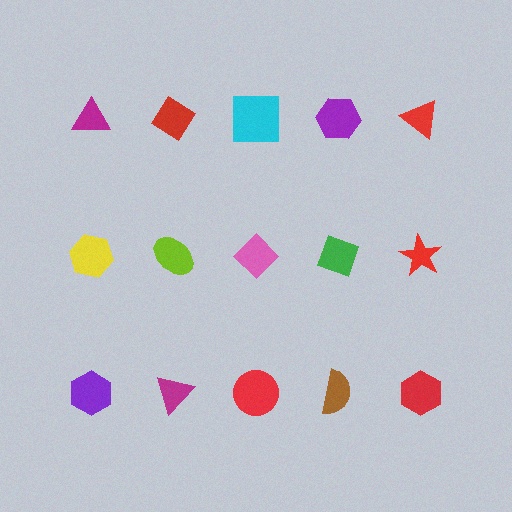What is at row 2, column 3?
A pink diamond.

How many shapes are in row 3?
5 shapes.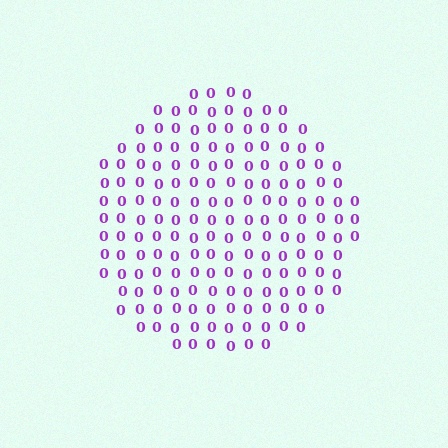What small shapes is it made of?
It is made of small digit 0's.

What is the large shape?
The large shape is a circle.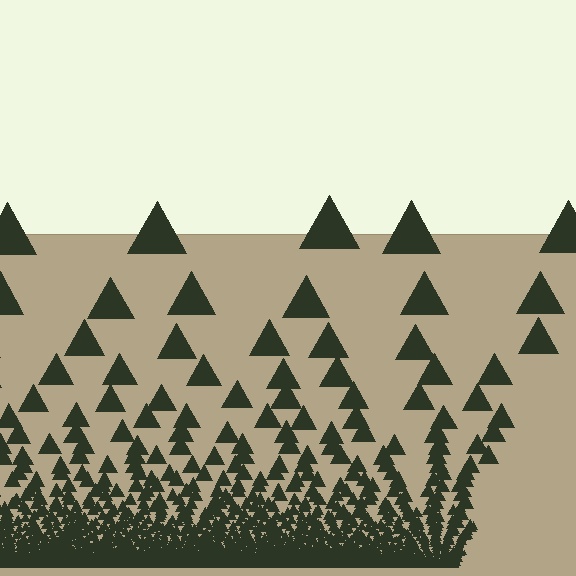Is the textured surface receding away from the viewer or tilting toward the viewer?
The surface appears to tilt toward the viewer. Texture elements get larger and sparser toward the top.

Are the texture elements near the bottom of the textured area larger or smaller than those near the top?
Smaller. The gradient is inverted — elements near the bottom are smaller and denser.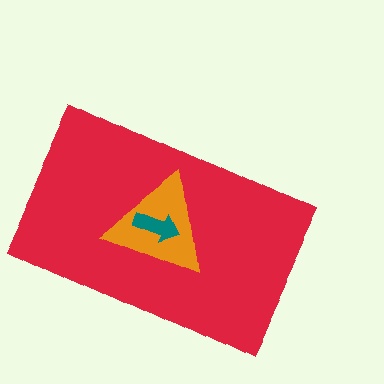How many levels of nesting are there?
3.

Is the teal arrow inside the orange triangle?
Yes.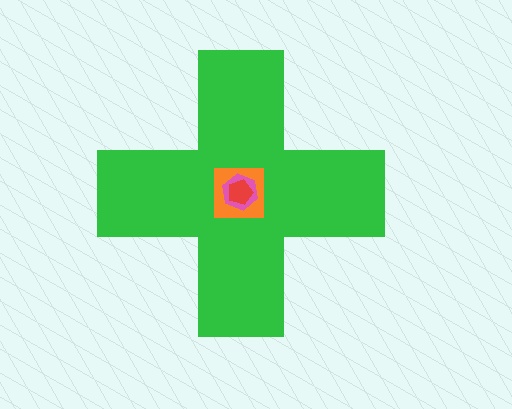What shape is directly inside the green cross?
The orange square.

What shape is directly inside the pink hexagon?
The red pentagon.